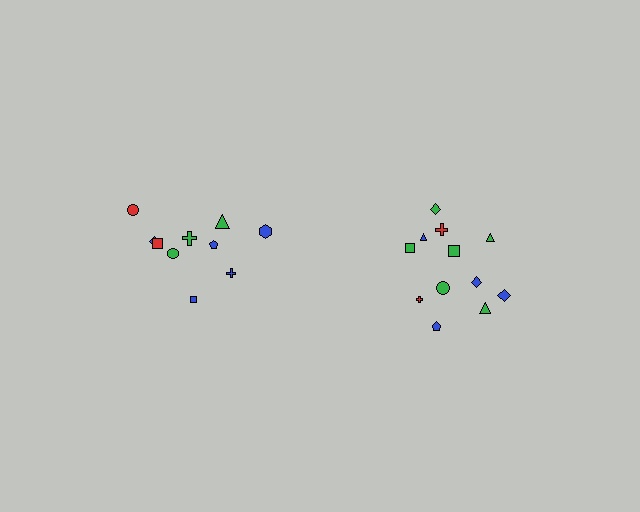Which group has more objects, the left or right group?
The right group.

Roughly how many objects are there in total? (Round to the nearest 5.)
Roughly 20 objects in total.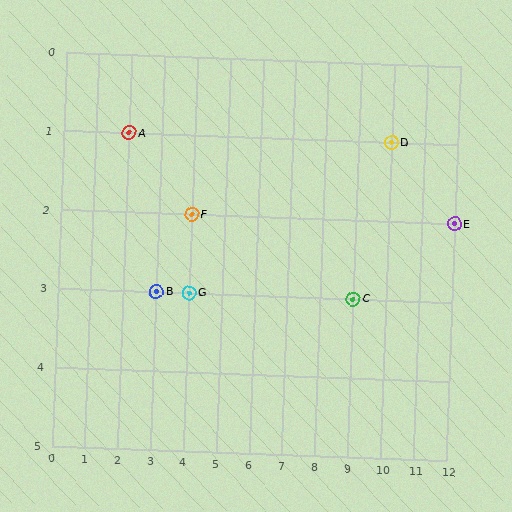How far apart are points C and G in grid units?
Points C and G are 5 columns apart.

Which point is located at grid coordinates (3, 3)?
Point B is at (3, 3).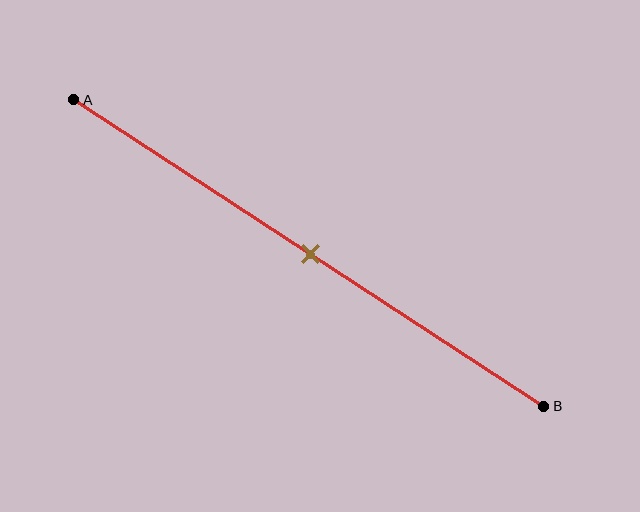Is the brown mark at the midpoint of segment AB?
Yes, the mark is approximately at the midpoint.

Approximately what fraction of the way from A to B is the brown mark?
The brown mark is approximately 50% of the way from A to B.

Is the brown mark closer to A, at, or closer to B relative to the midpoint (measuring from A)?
The brown mark is approximately at the midpoint of segment AB.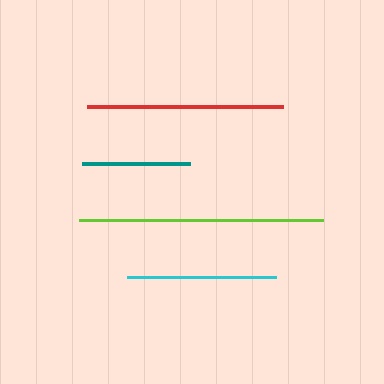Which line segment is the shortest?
The teal line is the shortest at approximately 108 pixels.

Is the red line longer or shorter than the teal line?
The red line is longer than the teal line.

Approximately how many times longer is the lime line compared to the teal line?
The lime line is approximately 2.3 times the length of the teal line.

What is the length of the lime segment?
The lime segment is approximately 244 pixels long.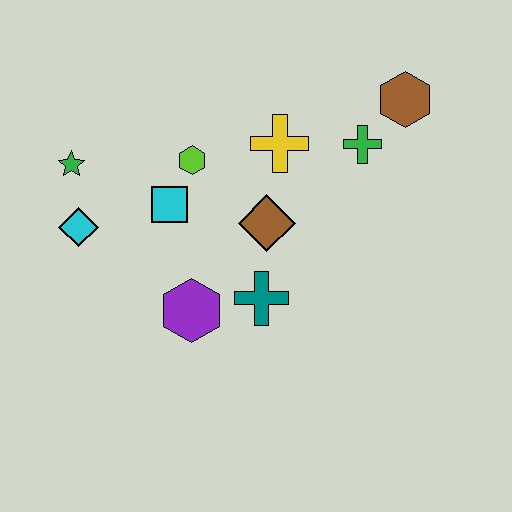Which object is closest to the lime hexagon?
The cyan square is closest to the lime hexagon.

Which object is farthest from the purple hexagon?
The brown hexagon is farthest from the purple hexagon.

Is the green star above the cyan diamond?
Yes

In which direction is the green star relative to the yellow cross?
The green star is to the left of the yellow cross.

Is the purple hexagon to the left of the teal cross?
Yes